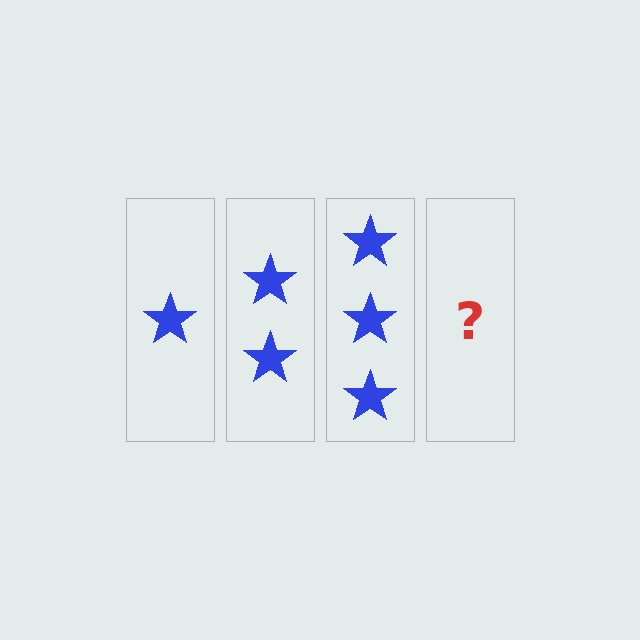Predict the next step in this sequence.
The next step is 4 stars.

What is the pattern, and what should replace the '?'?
The pattern is that each step adds one more star. The '?' should be 4 stars.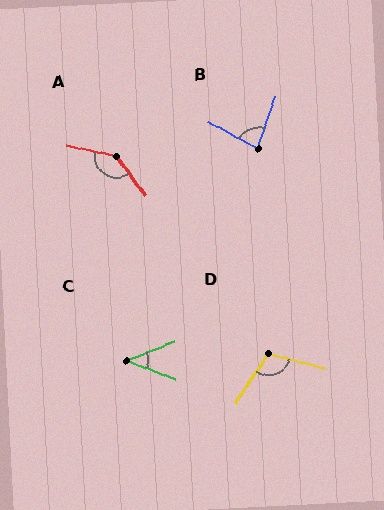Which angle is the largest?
A, at approximately 138 degrees.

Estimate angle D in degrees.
Approximately 109 degrees.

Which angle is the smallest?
C, at approximately 42 degrees.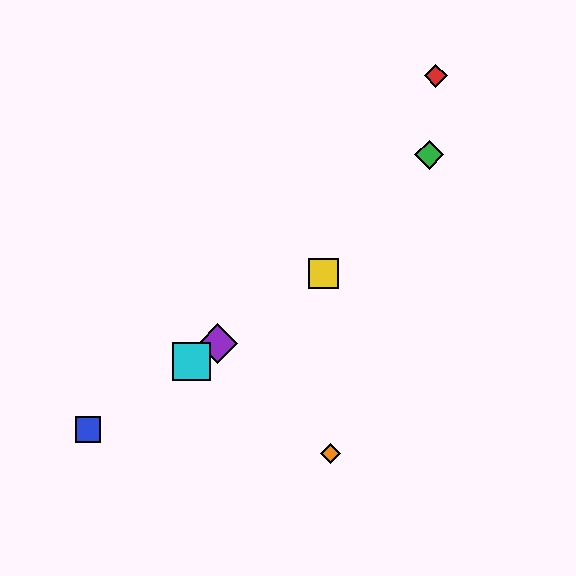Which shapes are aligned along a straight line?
The blue square, the yellow square, the purple diamond, the cyan square are aligned along a straight line.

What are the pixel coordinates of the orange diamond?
The orange diamond is at (330, 453).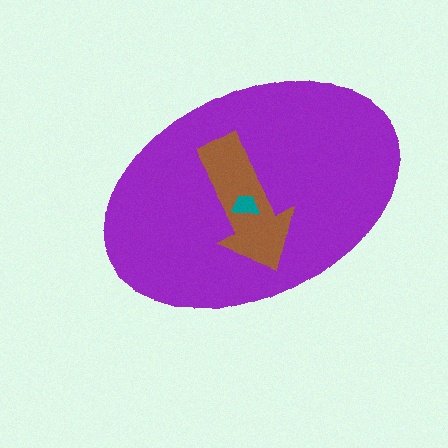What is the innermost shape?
The teal trapezoid.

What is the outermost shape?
The purple ellipse.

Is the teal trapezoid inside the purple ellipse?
Yes.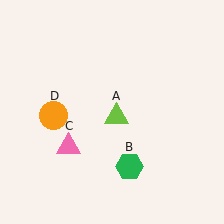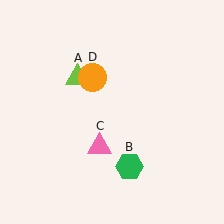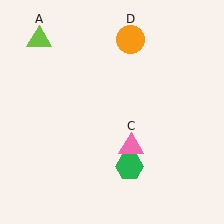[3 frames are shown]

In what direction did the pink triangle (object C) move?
The pink triangle (object C) moved right.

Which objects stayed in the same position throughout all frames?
Green hexagon (object B) remained stationary.